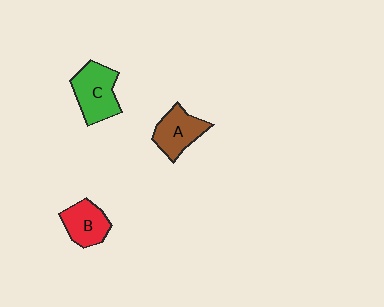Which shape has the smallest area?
Shape B (red).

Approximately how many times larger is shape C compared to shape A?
Approximately 1.2 times.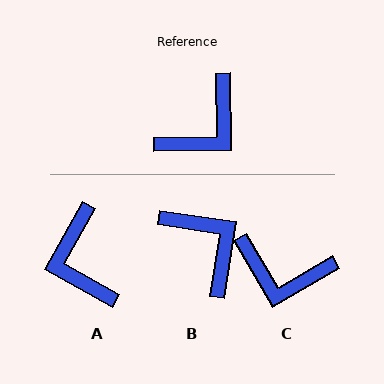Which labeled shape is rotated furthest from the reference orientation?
A, about 120 degrees away.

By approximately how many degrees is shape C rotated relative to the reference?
Approximately 60 degrees clockwise.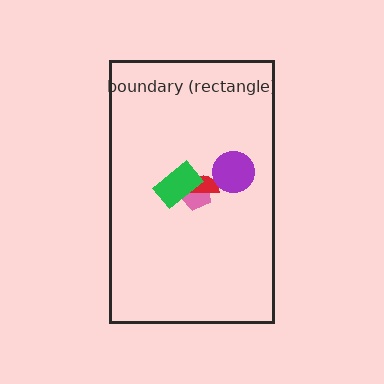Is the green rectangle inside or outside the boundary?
Inside.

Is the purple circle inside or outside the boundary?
Inside.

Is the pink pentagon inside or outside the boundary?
Inside.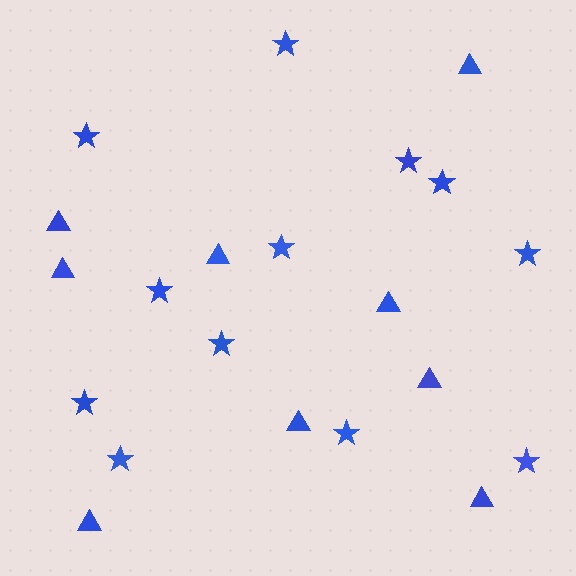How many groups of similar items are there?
There are 2 groups: one group of stars (12) and one group of triangles (9).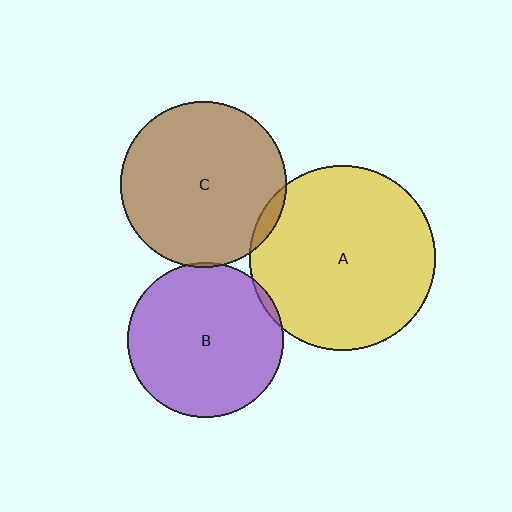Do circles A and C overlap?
Yes.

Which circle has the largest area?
Circle A (yellow).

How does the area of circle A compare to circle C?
Approximately 1.2 times.